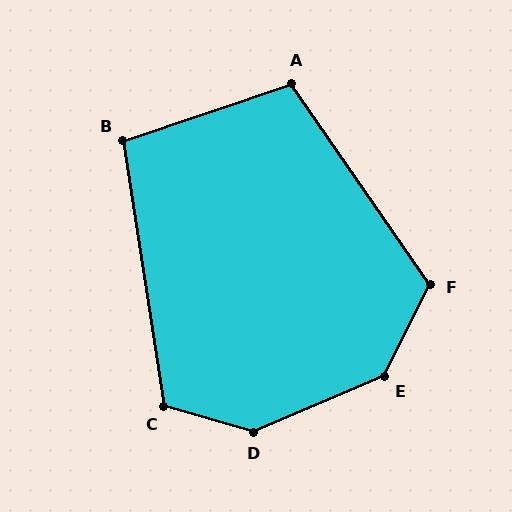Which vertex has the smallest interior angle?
B, at approximately 100 degrees.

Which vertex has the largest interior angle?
D, at approximately 141 degrees.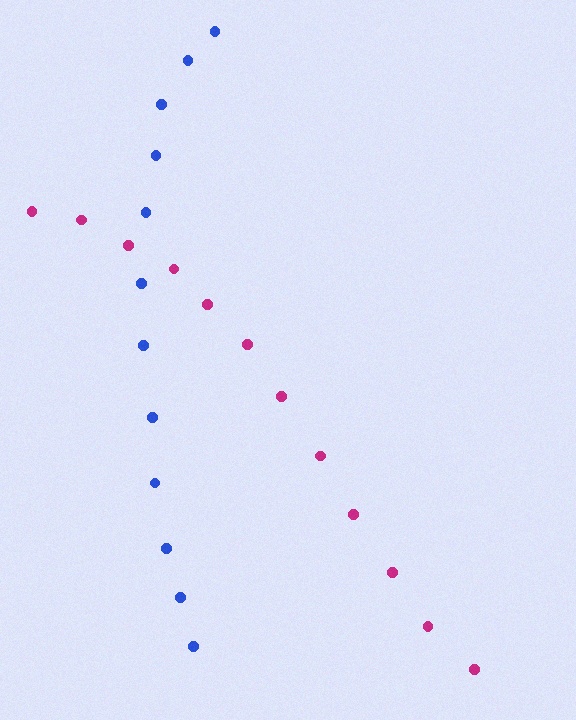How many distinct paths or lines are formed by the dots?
There are 2 distinct paths.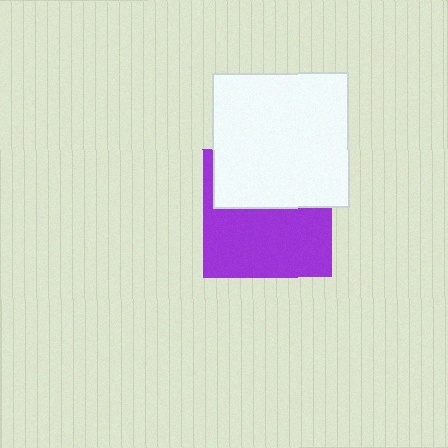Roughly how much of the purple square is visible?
About half of it is visible (roughly 57%).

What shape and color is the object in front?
The object in front is a white square.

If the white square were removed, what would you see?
You would see the complete purple square.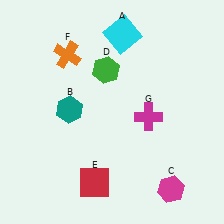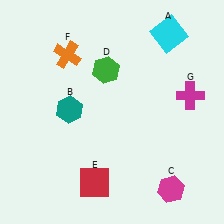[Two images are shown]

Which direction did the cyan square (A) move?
The cyan square (A) moved right.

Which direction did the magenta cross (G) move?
The magenta cross (G) moved right.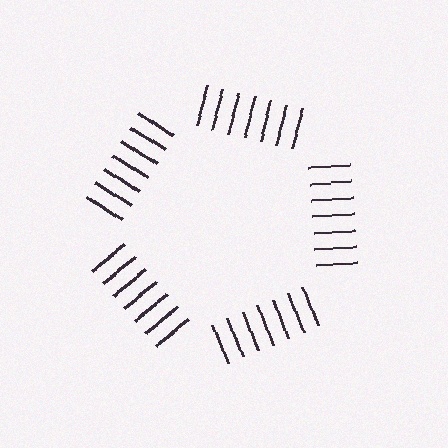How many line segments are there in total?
35 — 7 along each of the 5 edges.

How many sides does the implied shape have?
5 sides — the line-ends trace a pentagon.